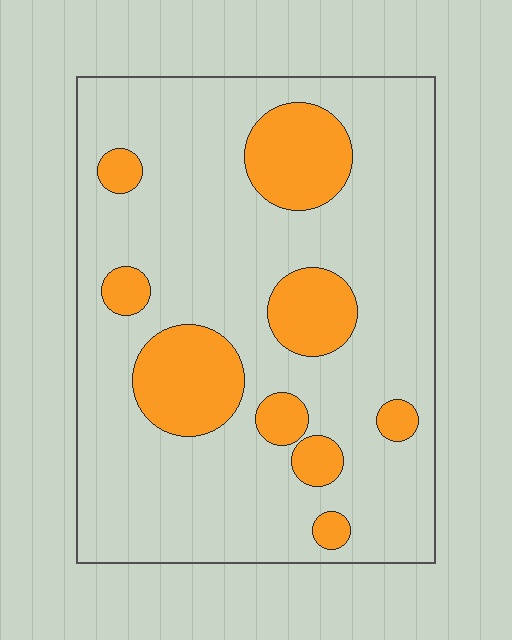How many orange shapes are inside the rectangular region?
9.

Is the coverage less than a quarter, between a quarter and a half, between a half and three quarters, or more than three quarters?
Less than a quarter.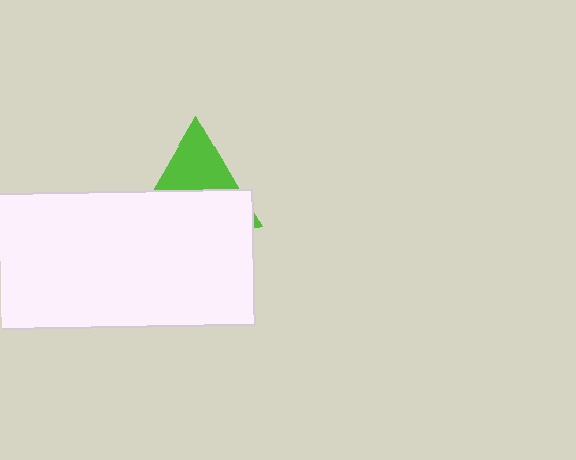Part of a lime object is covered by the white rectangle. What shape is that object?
It is a triangle.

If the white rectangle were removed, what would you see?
You would see the complete lime triangle.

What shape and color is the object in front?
The object in front is a white rectangle.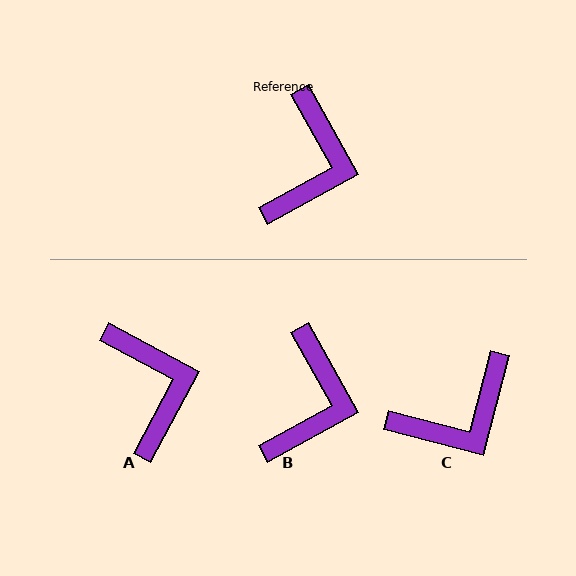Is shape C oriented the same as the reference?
No, it is off by about 44 degrees.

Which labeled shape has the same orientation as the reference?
B.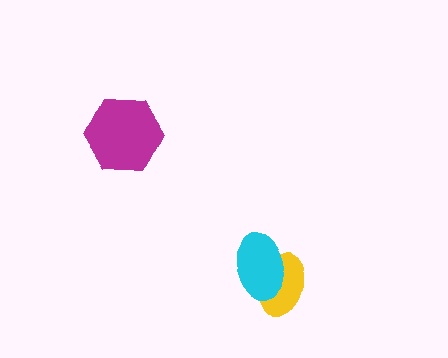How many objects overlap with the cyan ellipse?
1 object overlaps with the cyan ellipse.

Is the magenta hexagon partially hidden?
No, no other shape covers it.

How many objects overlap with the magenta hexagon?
0 objects overlap with the magenta hexagon.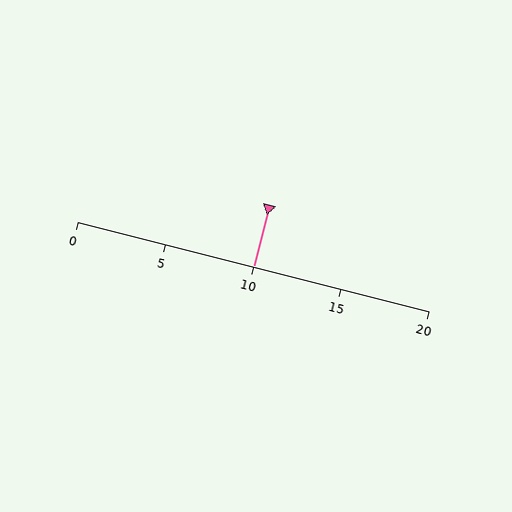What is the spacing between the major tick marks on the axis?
The major ticks are spaced 5 apart.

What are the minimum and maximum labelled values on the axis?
The axis runs from 0 to 20.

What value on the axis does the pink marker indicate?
The marker indicates approximately 10.